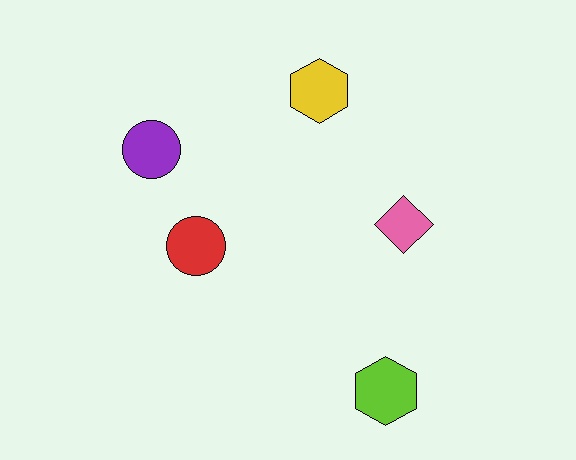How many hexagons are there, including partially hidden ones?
There are 2 hexagons.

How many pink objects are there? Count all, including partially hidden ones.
There is 1 pink object.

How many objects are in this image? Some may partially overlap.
There are 5 objects.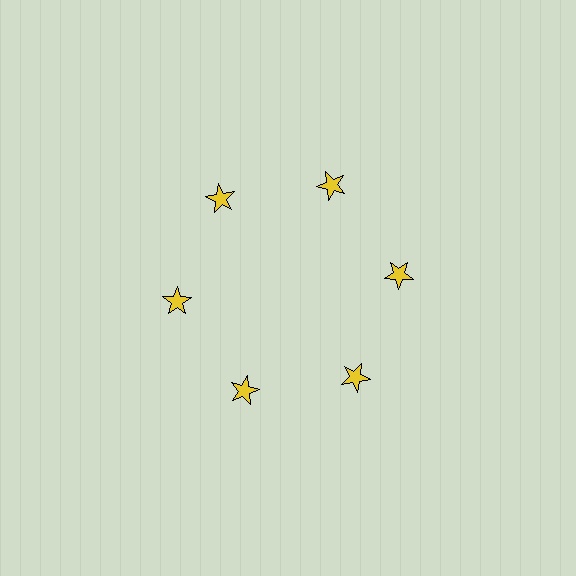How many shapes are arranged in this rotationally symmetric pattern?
There are 6 shapes, arranged in 6 groups of 1.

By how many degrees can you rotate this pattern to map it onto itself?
The pattern maps onto itself every 60 degrees of rotation.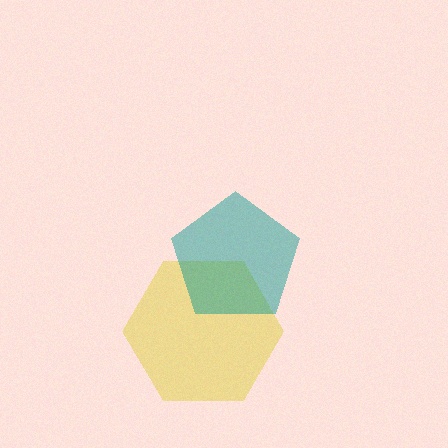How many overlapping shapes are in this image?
There are 2 overlapping shapes in the image.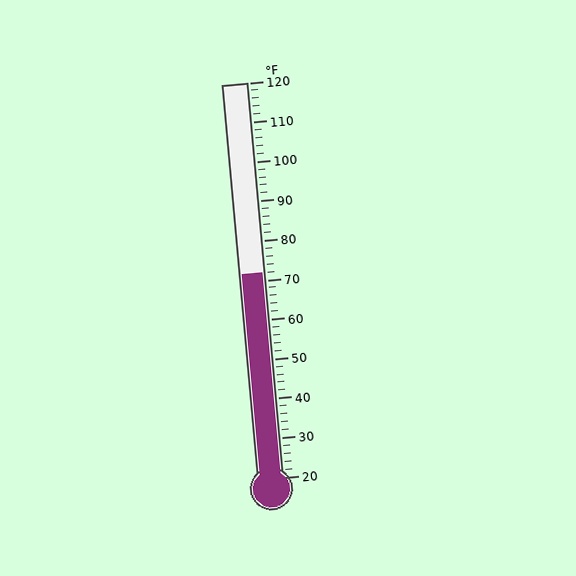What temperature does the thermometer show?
The thermometer shows approximately 72°F.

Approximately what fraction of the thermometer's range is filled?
The thermometer is filled to approximately 50% of its range.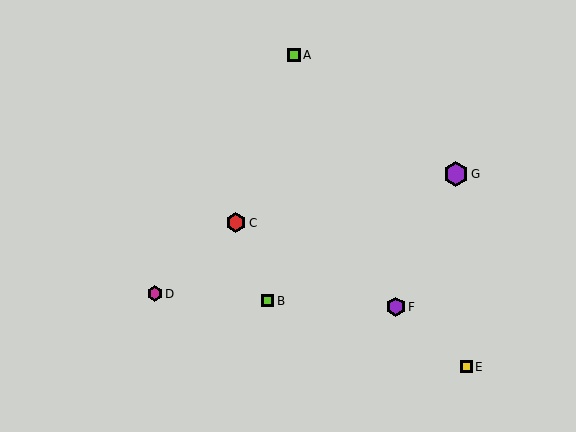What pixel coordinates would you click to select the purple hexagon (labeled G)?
Click at (456, 174) to select the purple hexagon G.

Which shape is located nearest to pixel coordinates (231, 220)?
The red hexagon (labeled C) at (236, 223) is nearest to that location.